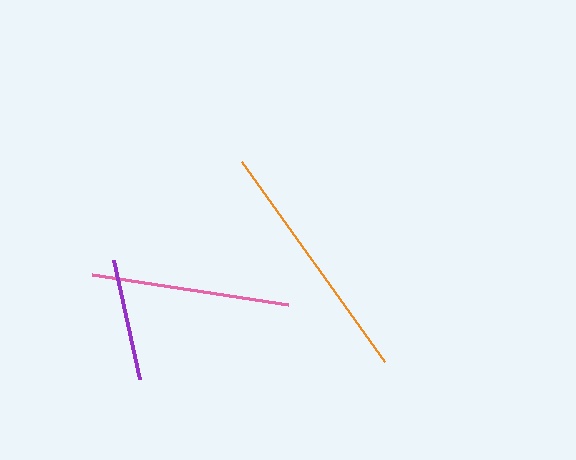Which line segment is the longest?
The orange line is the longest at approximately 246 pixels.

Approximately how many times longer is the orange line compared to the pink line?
The orange line is approximately 1.2 times the length of the pink line.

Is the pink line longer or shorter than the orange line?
The orange line is longer than the pink line.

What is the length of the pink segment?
The pink segment is approximately 198 pixels long.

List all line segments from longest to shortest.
From longest to shortest: orange, pink, purple.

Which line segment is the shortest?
The purple line is the shortest at approximately 122 pixels.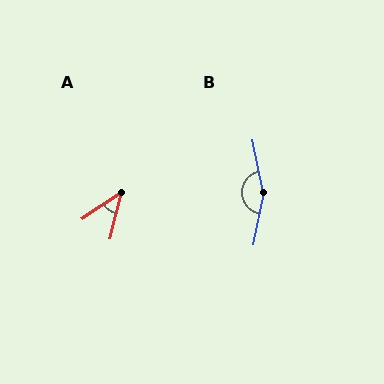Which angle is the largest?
B, at approximately 157 degrees.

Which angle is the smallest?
A, at approximately 43 degrees.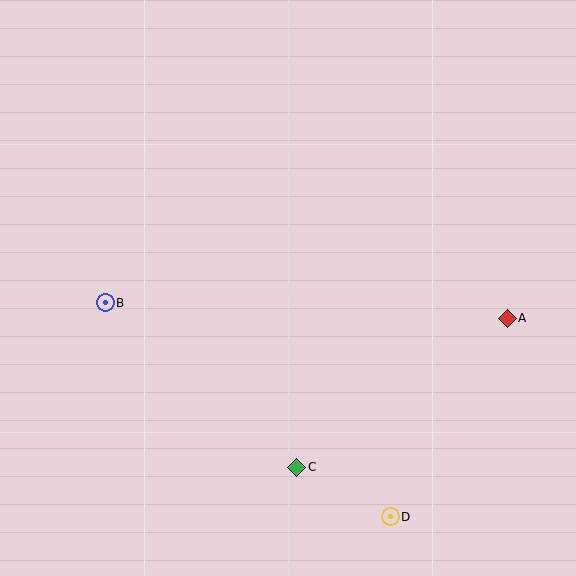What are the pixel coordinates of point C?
Point C is at (297, 467).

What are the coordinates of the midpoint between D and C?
The midpoint between D and C is at (344, 492).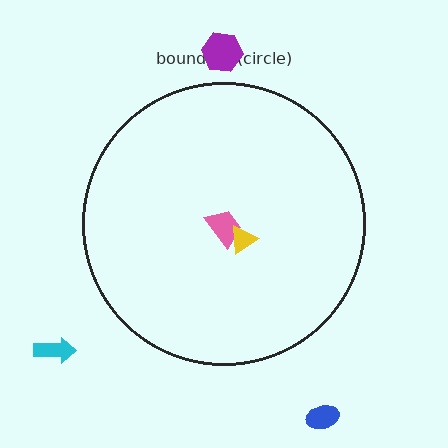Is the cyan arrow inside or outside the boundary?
Outside.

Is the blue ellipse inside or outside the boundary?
Outside.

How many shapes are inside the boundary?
2 inside, 3 outside.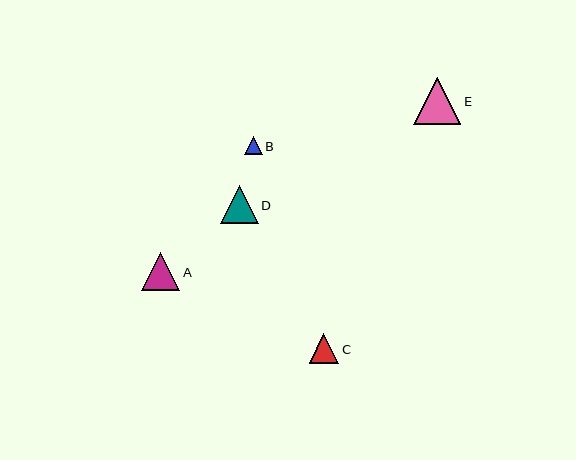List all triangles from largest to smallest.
From largest to smallest: E, A, D, C, B.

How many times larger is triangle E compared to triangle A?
Triangle E is approximately 1.2 times the size of triangle A.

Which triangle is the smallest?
Triangle B is the smallest with a size of approximately 18 pixels.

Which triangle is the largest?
Triangle E is the largest with a size of approximately 47 pixels.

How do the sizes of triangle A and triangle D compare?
Triangle A and triangle D are approximately the same size.